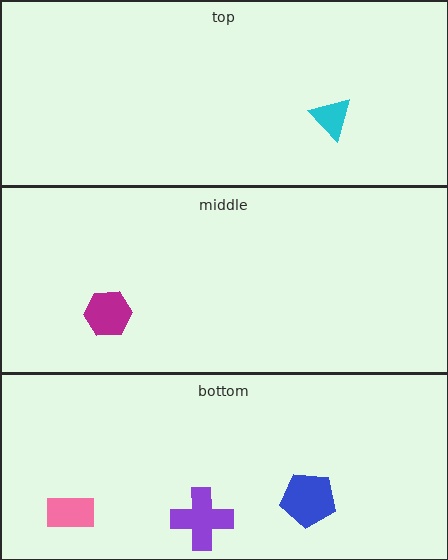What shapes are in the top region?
The cyan triangle.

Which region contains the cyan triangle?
The top region.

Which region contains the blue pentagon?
The bottom region.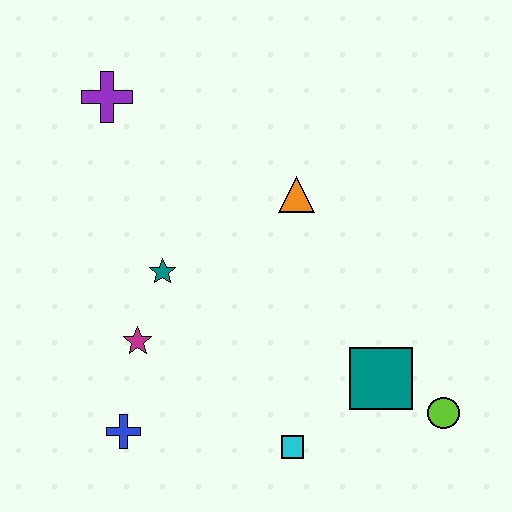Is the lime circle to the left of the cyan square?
No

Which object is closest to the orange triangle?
The teal star is closest to the orange triangle.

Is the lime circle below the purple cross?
Yes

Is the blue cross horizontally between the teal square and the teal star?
No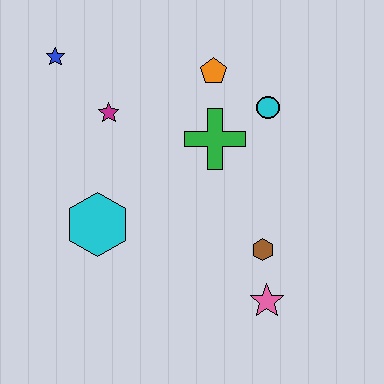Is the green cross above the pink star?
Yes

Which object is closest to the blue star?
The magenta star is closest to the blue star.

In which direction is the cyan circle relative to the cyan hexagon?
The cyan circle is to the right of the cyan hexagon.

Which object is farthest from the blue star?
The pink star is farthest from the blue star.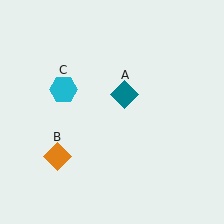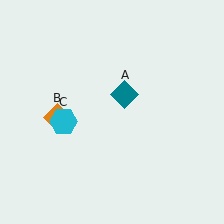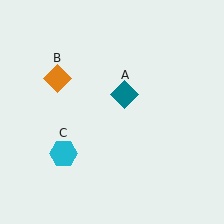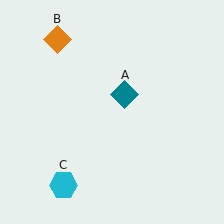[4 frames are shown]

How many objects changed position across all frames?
2 objects changed position: orange diamond (object B), cyan hexagon (object C).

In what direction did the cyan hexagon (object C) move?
The cyan hexagon (object C) moved down.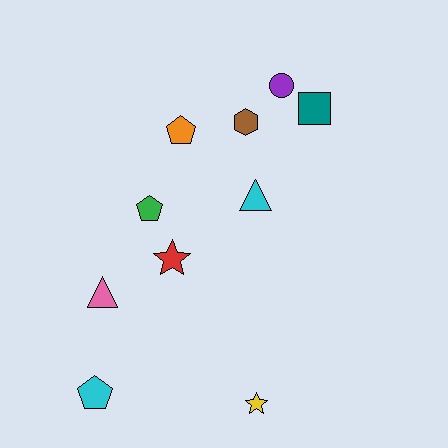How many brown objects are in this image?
There is 1 brown object.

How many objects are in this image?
There are 10 objects.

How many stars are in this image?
There are 2 stars.